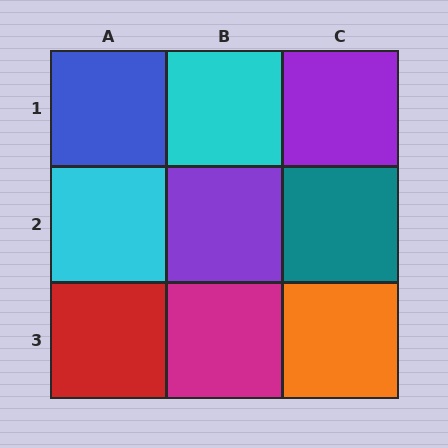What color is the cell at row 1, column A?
Blue.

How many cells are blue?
1 cell is blue.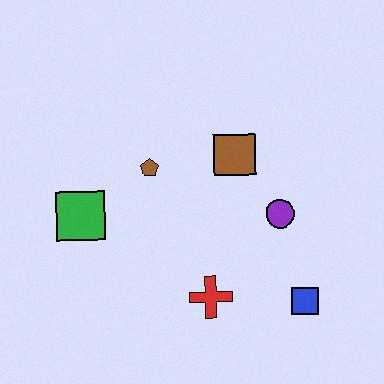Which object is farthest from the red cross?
The green square is farthest from the red cross.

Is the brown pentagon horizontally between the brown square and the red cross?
No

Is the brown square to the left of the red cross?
No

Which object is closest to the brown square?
The purple circle is closest to the brown square.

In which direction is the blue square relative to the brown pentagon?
The blue square is to the right of the brown pentagon.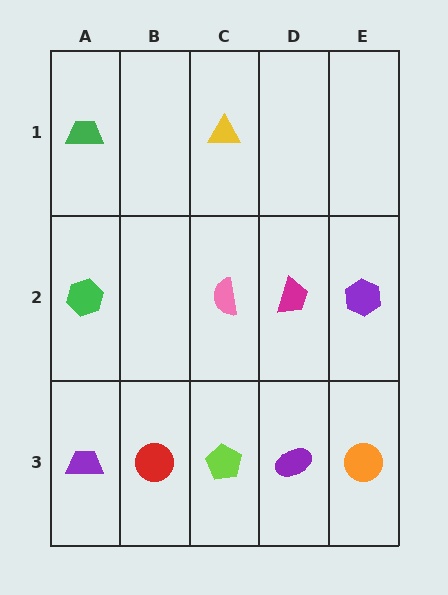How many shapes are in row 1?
2 shapes.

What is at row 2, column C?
A pink semicircle.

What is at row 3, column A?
A purple trapezoid.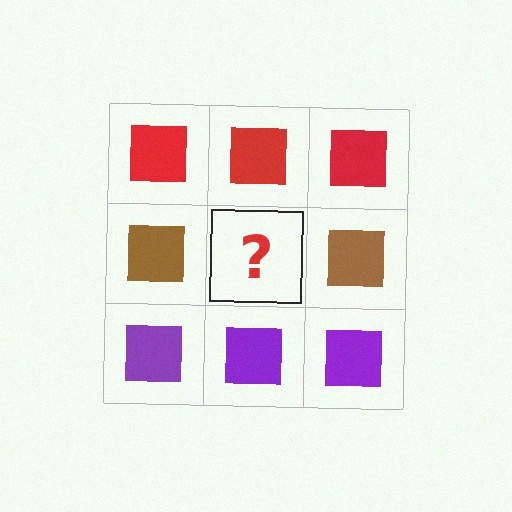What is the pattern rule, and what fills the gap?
The rule is that each row has a consistent color. The gap should be filled with a brown square.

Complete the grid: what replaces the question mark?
The question mark should be replaced with a brown square.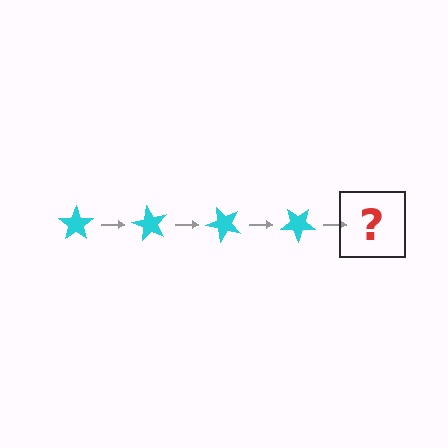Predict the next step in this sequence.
The next step is a cyan star rotated 240 degrees.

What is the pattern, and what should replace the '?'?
The pattern is that the star rotates 60 degrees each step. The '?' should be a cyan star rotated 240 degrees.